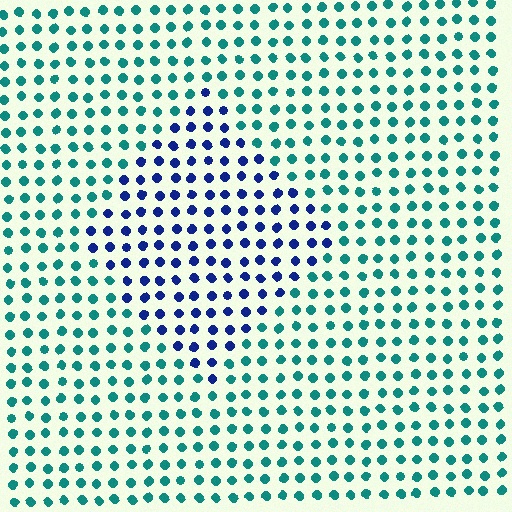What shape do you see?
I see a diamond.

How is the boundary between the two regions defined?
The boundary is defined purely by a slight shift in hue (about 56 degrees). Spacing, size, and orientation are identical on both sides.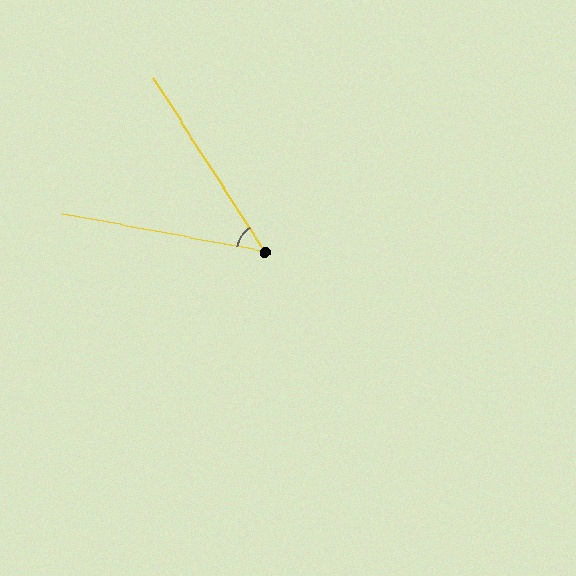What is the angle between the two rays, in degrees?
Approximately 47 degrees.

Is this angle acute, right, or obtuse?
It is acute.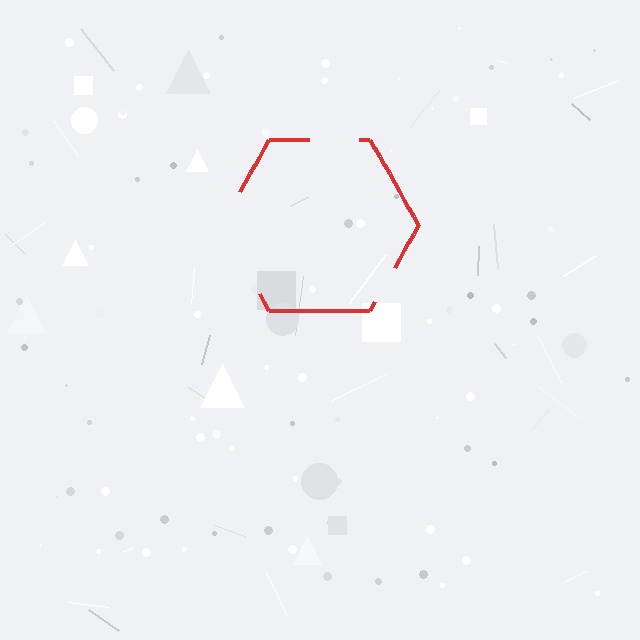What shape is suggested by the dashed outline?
The dashed outline suggests a hexagon.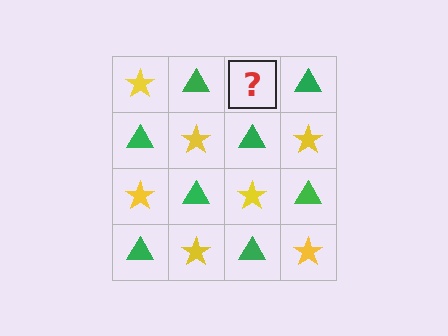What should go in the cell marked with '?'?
The missing cell should contain a yellow star.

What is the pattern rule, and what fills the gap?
The rule is that it alternates yellow star and green triangle in a checkerboard pattern. The gap should be filled with a yellow star.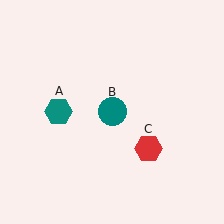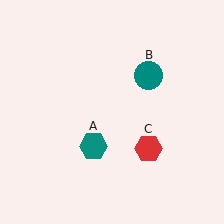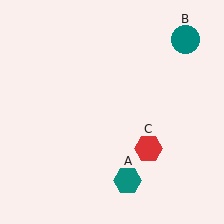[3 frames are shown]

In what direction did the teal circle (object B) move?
The teal circle (object B) moved up and to the right.